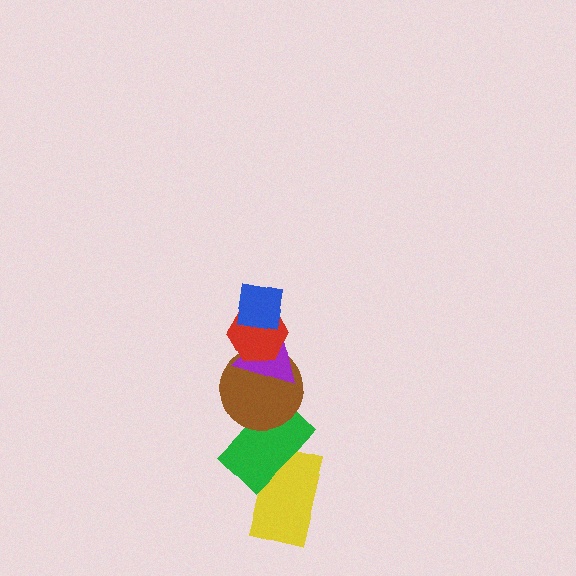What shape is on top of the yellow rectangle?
The green rectangle is on top of the yellow rectangle.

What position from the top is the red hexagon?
The red hexagon is 2nd from the top.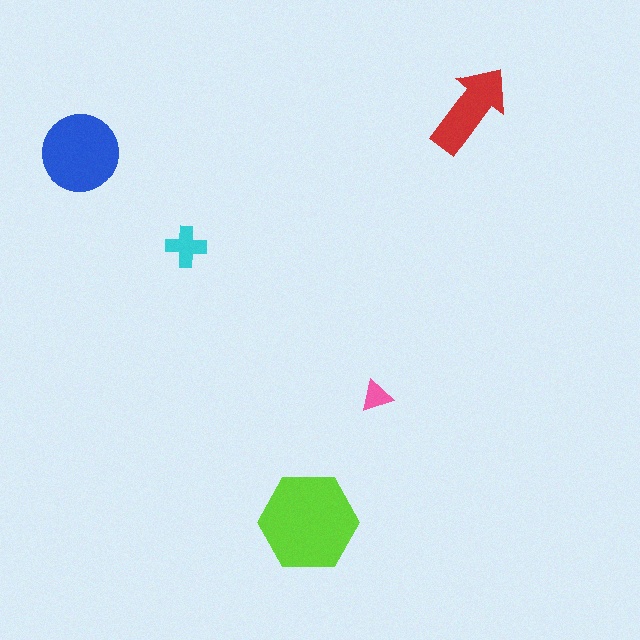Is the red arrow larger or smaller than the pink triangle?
Larger.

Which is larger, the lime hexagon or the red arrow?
The lime hexagon.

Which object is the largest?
The lime hexagon.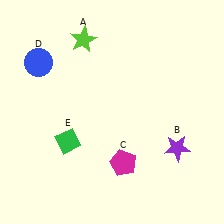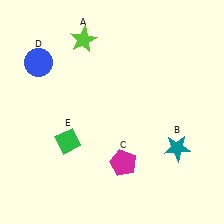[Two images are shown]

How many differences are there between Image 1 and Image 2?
There is 1 difference between the two images.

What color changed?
The star (B) changed from purple in Image 1 to teal in Image 2.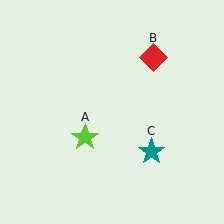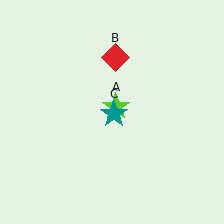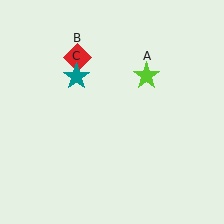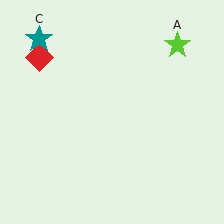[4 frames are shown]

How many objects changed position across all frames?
3 objects changed position: lime star (object A), red diamond (object B), teal star (object C).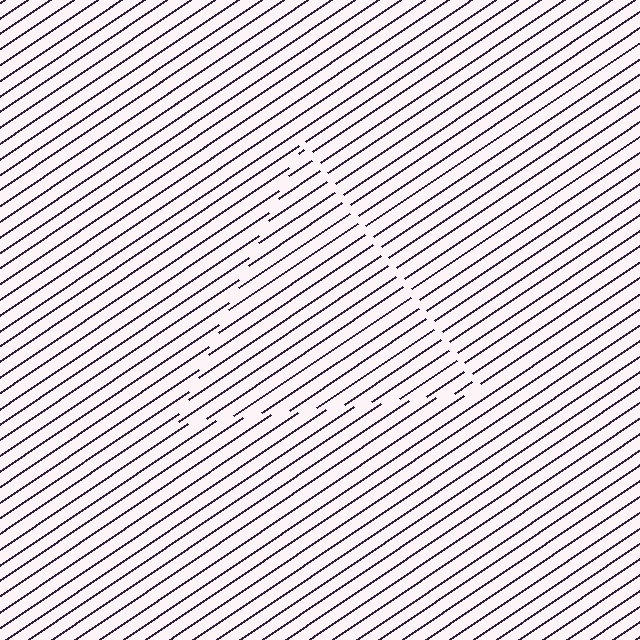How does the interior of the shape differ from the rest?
The interior of the shape contains the same grating, shifted by half a period — the contour is defined by the phase discontinuity where line-ends from the inner and outer gratings abut.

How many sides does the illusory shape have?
3 sides — the line-ends trace a triangle.